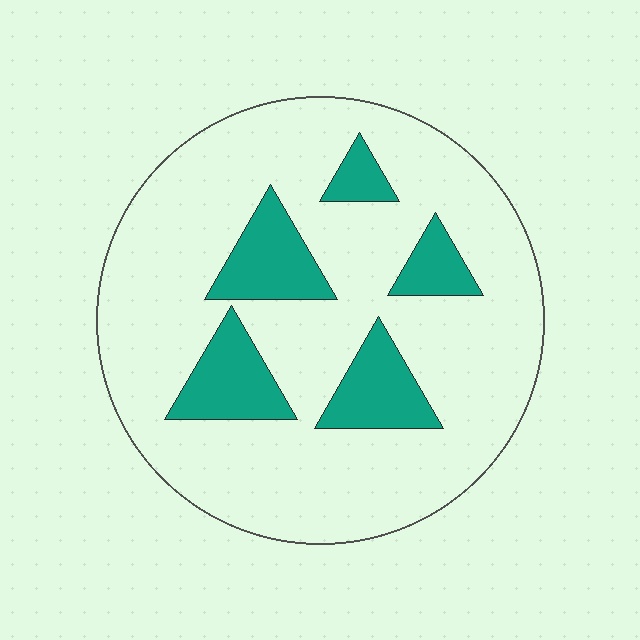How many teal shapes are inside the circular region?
5.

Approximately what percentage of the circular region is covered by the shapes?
Approximately 20%.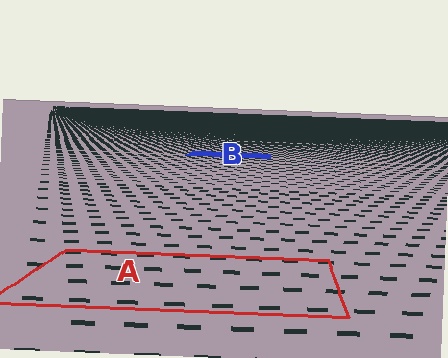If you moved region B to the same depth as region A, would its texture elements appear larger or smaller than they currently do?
They would appear larger. At a closer depth, the same texture elements are projected at a bigger on-screen size.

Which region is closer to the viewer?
Region A is closer. The texture elements there are larger and more spread out.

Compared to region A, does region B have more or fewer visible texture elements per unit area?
Region B has more texture elements per unit area — they are packed more densely because it is farther away.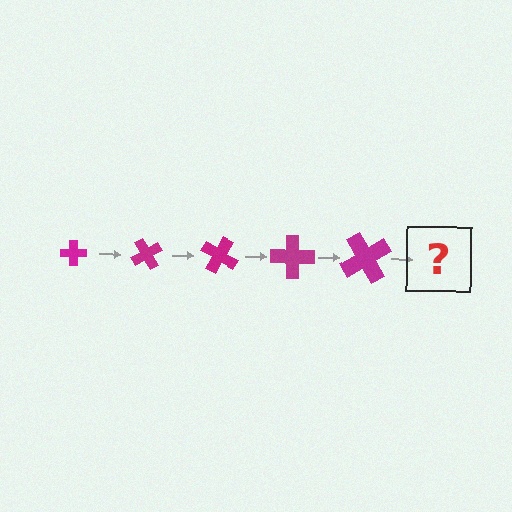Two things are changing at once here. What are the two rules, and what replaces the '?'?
The two rules are that the cross grows larger each step and it rotates 60 degrees each step. The '?' should be a cross, larger than the previous one and rotated 300 degrees from the start.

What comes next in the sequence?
The next element should be a cross, larger than the previous one and rotated 300 degrees from the start.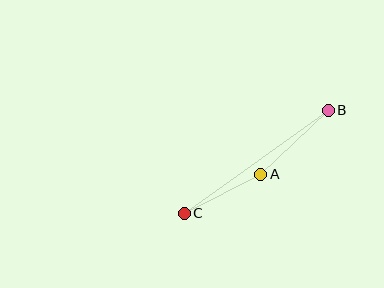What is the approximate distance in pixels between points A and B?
The distance between A and B is approximately 93 pixels.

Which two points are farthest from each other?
Points B and C are farthest from each other.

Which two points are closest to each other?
Points A and C are closest to each other.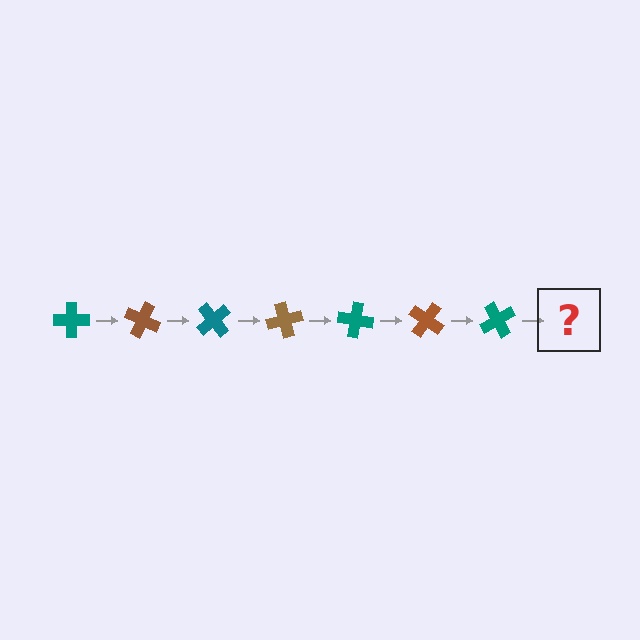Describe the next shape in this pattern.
It should be a brown cross, rotated 175 degrees from the start.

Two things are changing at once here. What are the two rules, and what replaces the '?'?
The two rules are that it rotates 25 degrees each step and the color cycles through teal and brown. The '?' should be a brown cross, rotated 175 degrees from the start.